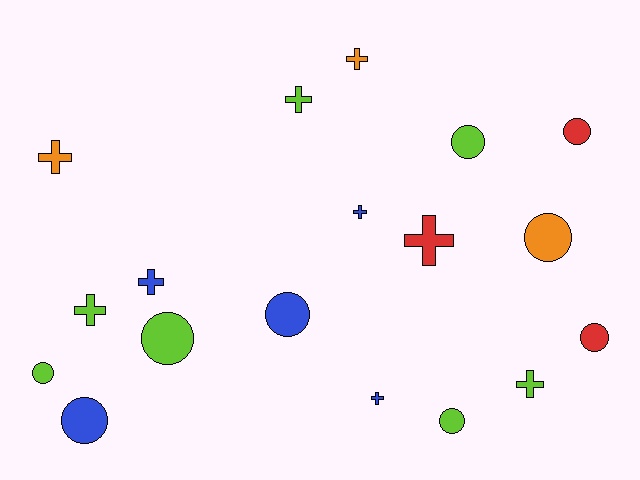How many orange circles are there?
There is 1 orange circle.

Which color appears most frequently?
Lime, with 7 objects.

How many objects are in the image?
There are 18 objects.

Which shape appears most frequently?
Cross, with 9 objects.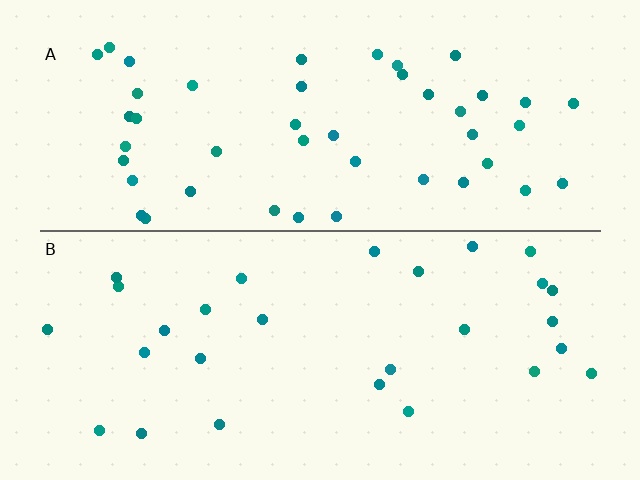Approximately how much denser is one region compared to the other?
Approximately 1.7× — region A over region B.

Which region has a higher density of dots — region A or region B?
A (the top).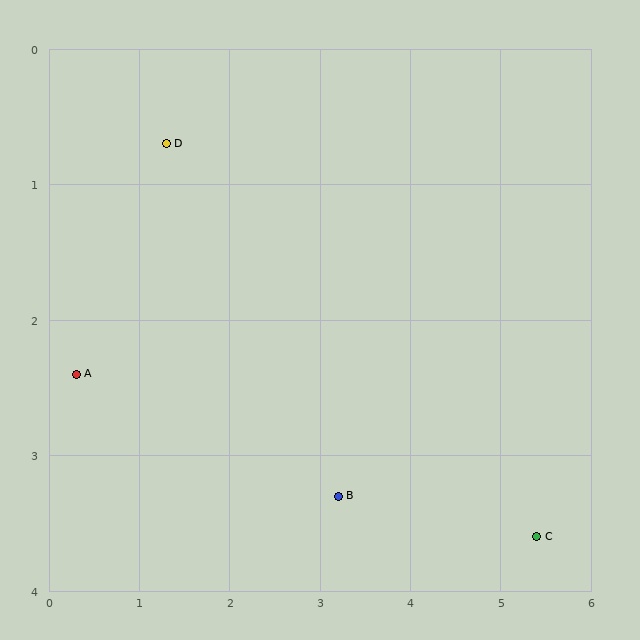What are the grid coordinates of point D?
Point D is at approximately (1.3, 0.7).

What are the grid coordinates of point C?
Point C is at approximately (5.4, 3.6).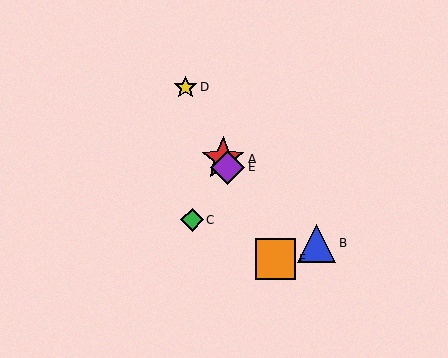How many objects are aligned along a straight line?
4 objects (A, D, E, F) are aligned along a straight line.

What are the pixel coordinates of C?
Object C is at (192, 220).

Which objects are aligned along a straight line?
Objects A, D, E, F are aligned along a straight line.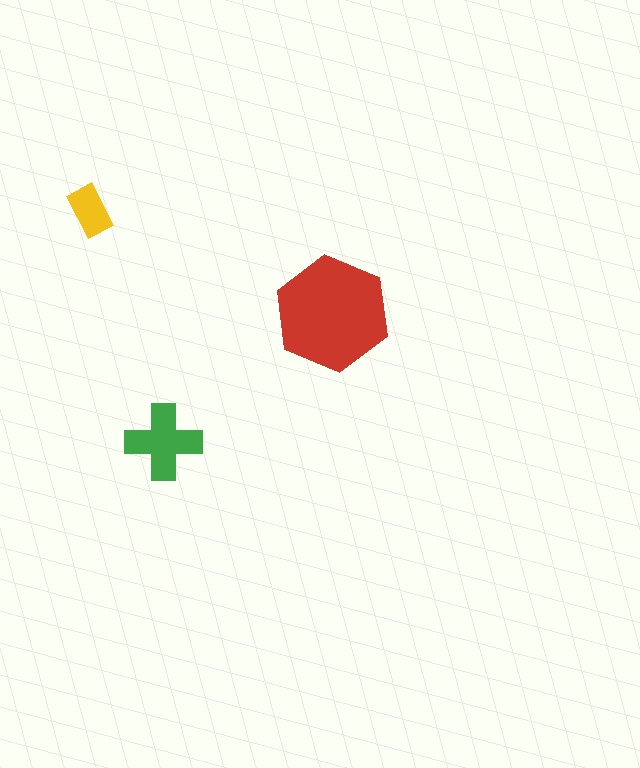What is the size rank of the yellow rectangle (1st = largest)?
3rd.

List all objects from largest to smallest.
The red hexagon, the green cross, the yellow rectangle.